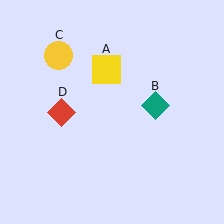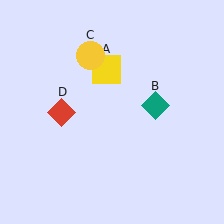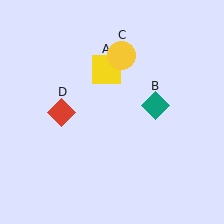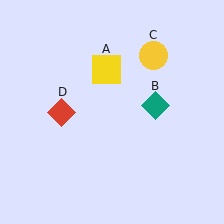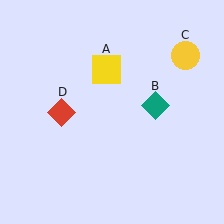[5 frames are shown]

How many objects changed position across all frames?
1 object changed position: yellow circle (object C).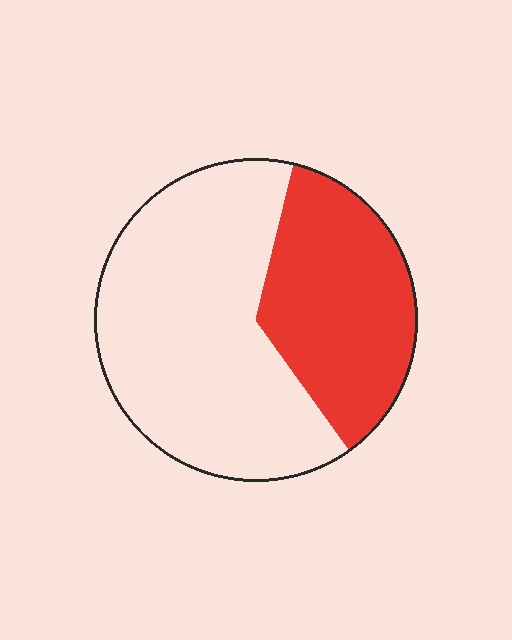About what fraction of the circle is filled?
About three eighths (3/8).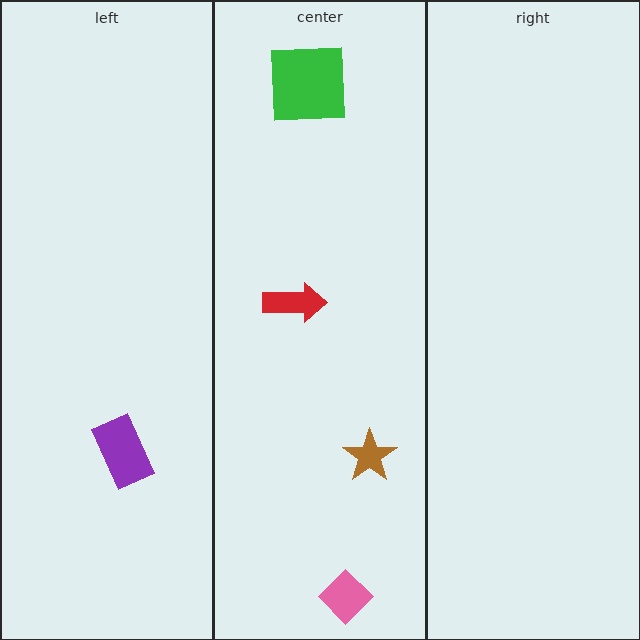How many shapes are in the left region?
1.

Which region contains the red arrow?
The center region.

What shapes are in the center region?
The brown star, the pink diamond, the green square, the red arrow.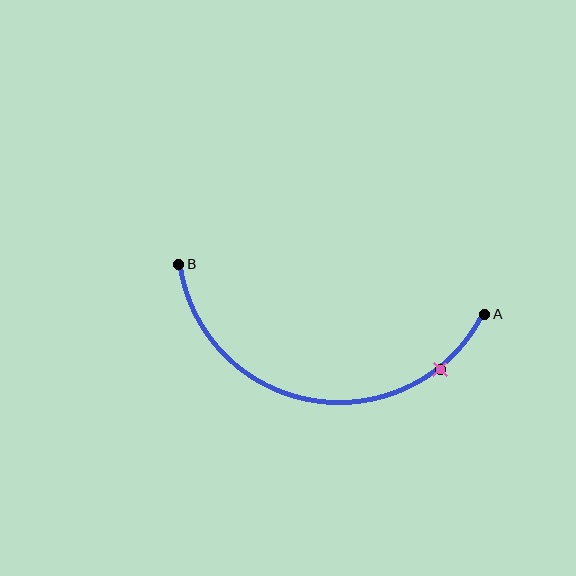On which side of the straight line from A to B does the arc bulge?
The arc bulges below the straight line connecting A and B.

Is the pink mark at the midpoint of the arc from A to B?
No. The pink mark lies on the arc but is closer to endpoint A. The arc midpoint would be at the point on the curve equidistant along the arc from both A and B.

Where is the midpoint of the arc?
The arc midpoint is the point on the curve farthest from the straight line joining A and B. It sits below that line.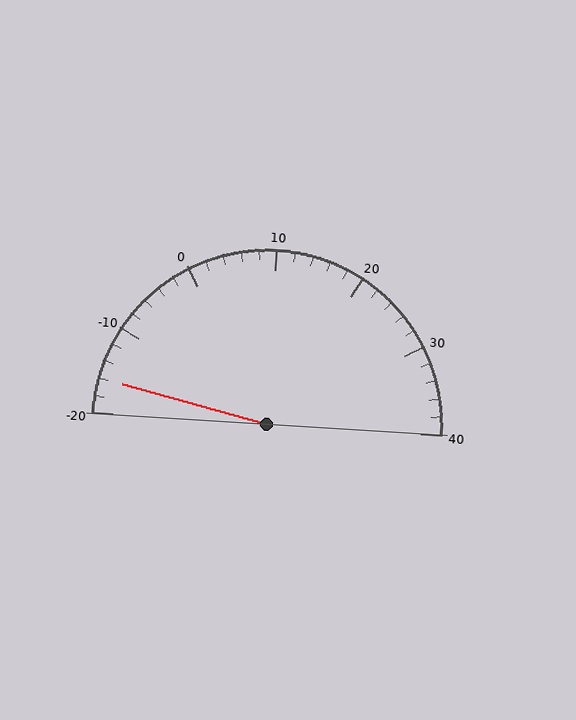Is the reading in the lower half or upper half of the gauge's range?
The reading is in the lower half of the range (-20 to 40).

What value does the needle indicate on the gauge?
The needle indicates approximately -16.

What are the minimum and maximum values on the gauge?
The gauge ranges from -20 to 40.